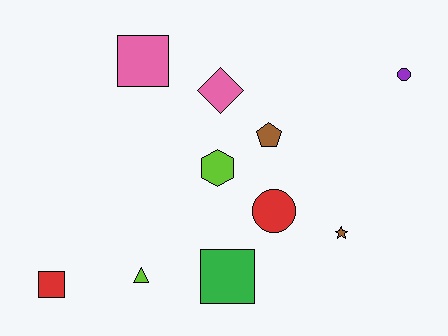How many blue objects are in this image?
There are no blue objects.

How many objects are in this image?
There are 10 objects.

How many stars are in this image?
There is 1 star.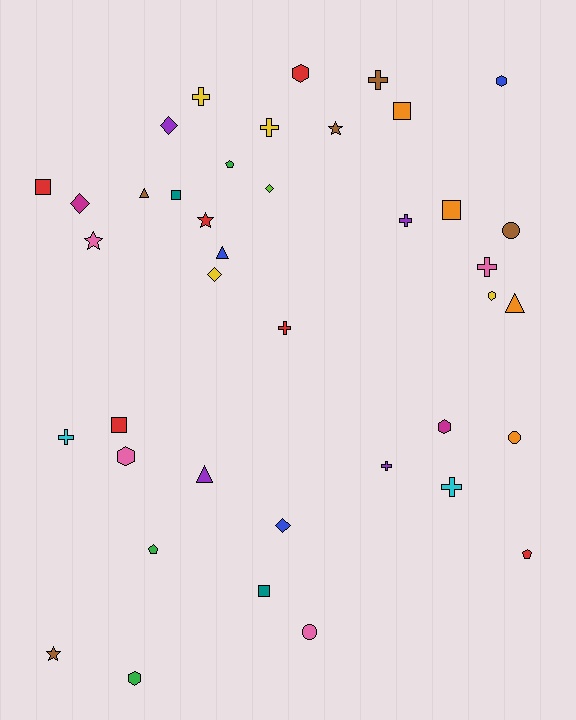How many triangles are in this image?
There are 4 triangles.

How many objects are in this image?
There are 40 objects.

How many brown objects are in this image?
There are 5 brown objects.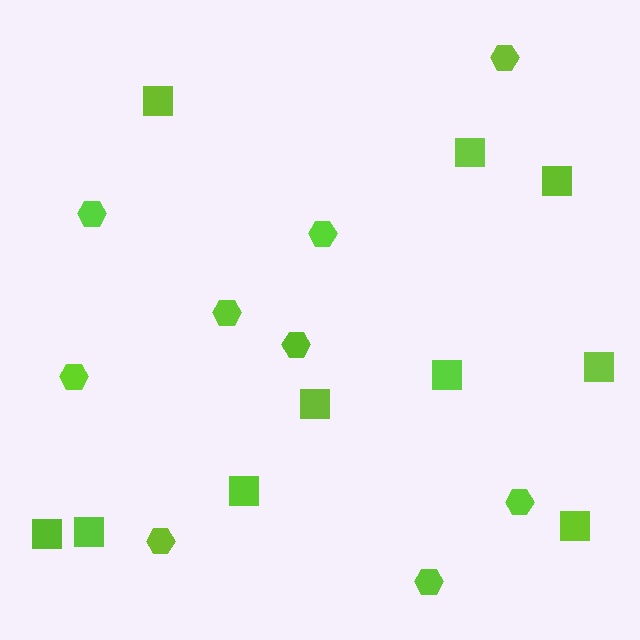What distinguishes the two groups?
There are 2 groups: one group of squares (10) and one group of hexagons (9).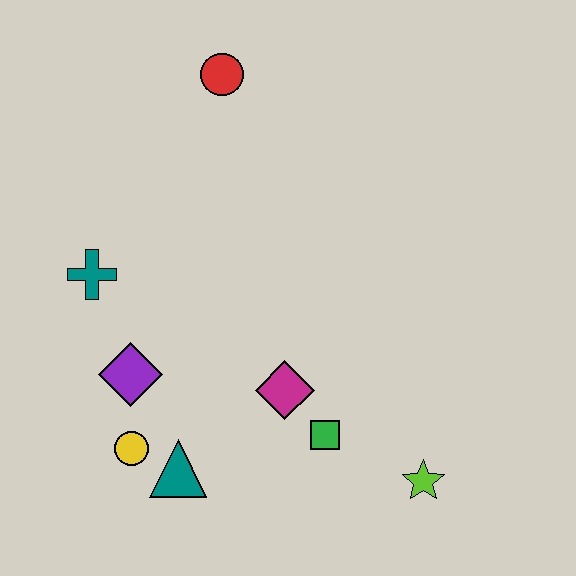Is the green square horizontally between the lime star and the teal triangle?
Yes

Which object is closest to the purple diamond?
The yellow circle is closest to the purple diamond.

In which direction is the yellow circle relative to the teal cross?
The yellow circle is below the teal cross.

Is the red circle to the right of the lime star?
No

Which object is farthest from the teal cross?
The lime star is farthest from the teal cross.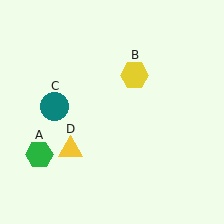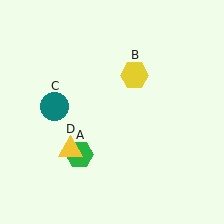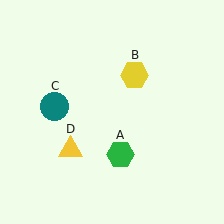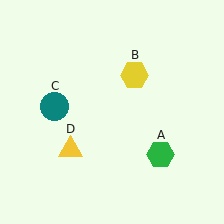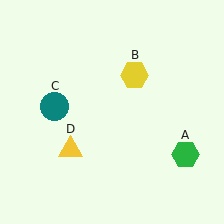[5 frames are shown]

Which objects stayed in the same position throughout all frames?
Yellow hexagon (object B) and teal circle (object C) and yellow triangle (object D) remained stationary.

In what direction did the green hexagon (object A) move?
The green hexagon (object A) moved right.